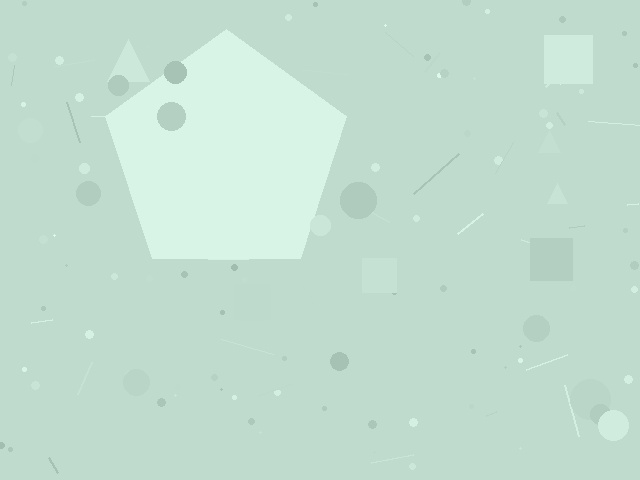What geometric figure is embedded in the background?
A pentagon is embedded in the background.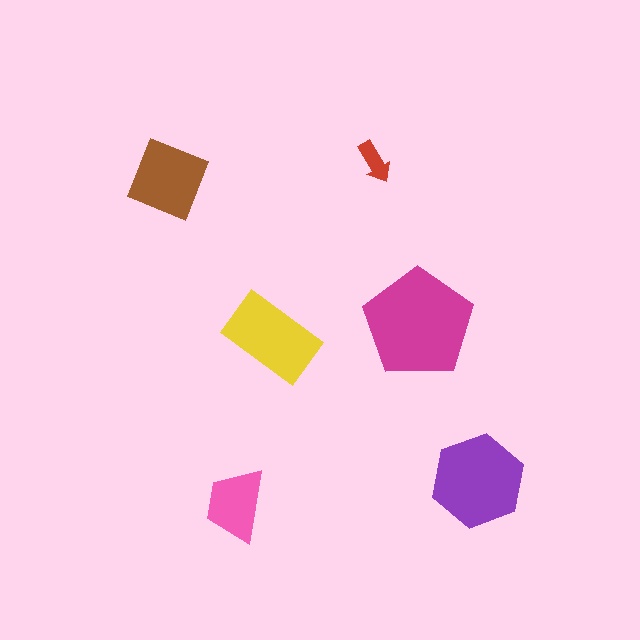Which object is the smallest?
The red arrow.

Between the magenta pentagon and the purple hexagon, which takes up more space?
The magenta pentagon.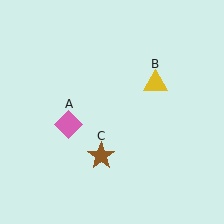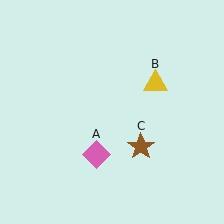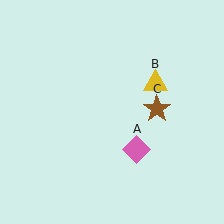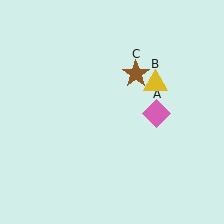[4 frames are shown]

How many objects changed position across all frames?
2 objects changed position: pink diamond (object A), brown star (object C).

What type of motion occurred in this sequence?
The pink diamond (object A), brown star (object C) rotated counterclockwise around the center of the scene.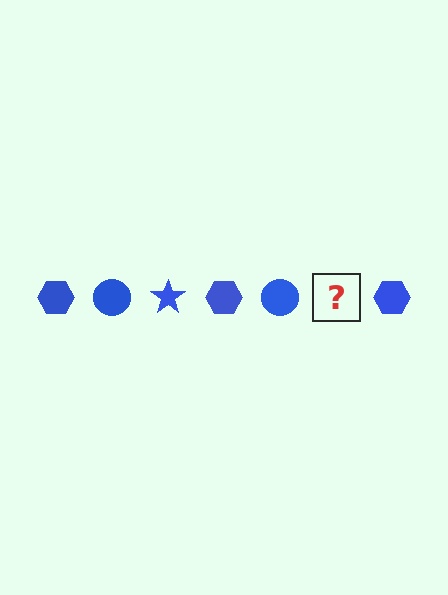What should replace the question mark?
The question mark should be replaced with a blue star.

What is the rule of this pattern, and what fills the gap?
The rule is that the pattern cycles through hexagon, circle, star shapes in blue. The gap should be filled with a blue star.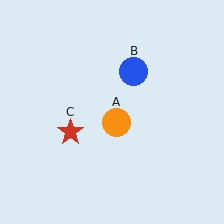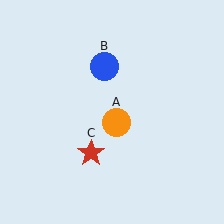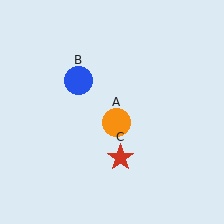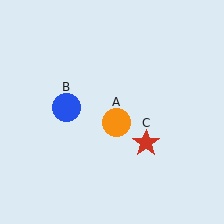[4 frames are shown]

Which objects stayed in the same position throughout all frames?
Orange circle (object A) remained stationary.